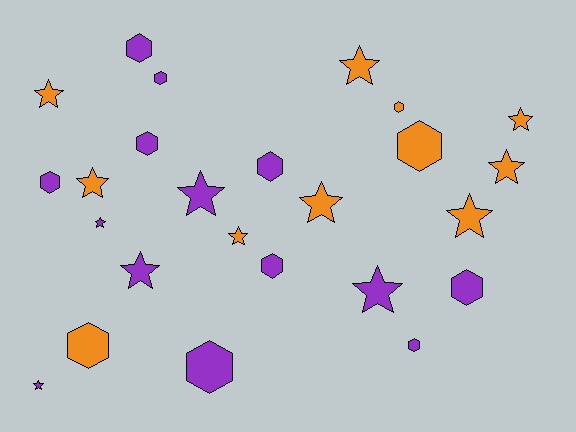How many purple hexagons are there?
There are 9 purple hexagons.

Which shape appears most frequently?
Star, with 13 objects.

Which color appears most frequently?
Purple, with 14 objects.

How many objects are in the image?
There are 25 objects.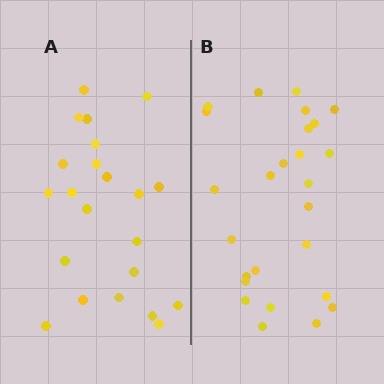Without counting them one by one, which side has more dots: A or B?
Region B (the right region) has more dots.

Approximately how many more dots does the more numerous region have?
Region B has about 4 more dots than region A.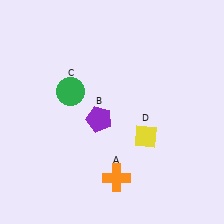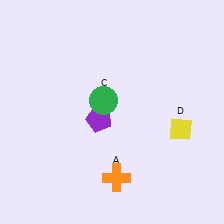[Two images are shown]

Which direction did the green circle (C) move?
The green circle (C) moved right.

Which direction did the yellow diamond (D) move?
The yellow diamond (D) moved right.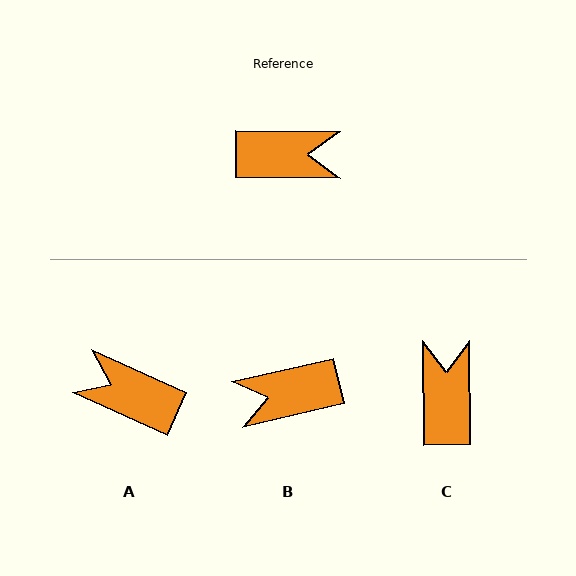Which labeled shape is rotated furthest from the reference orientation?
B, about 167 degrees away.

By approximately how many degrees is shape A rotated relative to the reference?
Approximately 156 degrees counter-clockwise.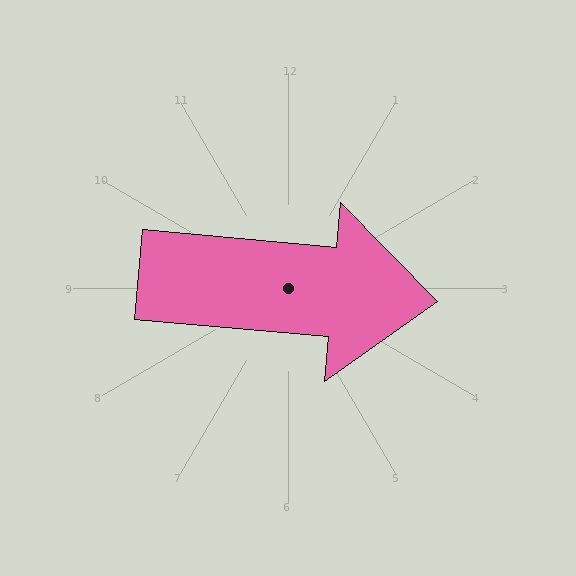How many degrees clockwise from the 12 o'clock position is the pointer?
Approximately 95 degrees.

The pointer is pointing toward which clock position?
Roughly 3 o'clock.